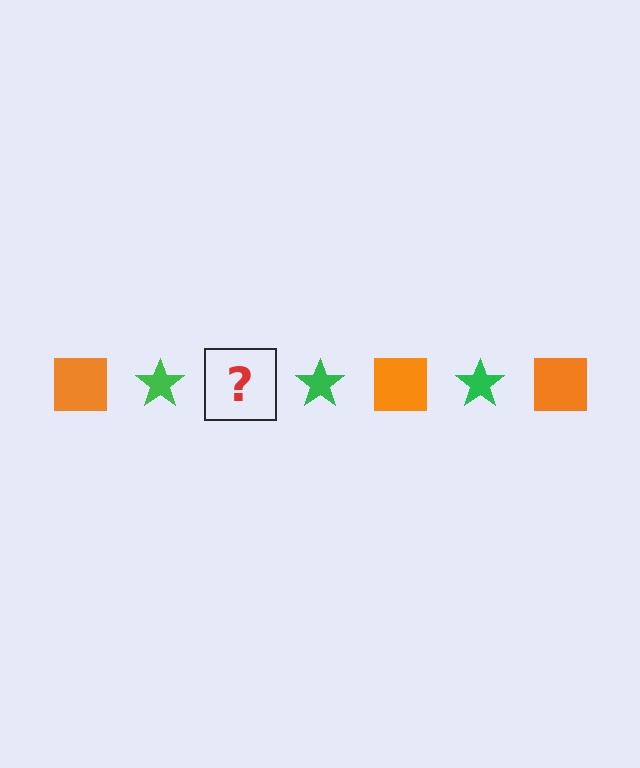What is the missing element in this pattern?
The missing element is an orange square.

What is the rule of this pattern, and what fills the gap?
The rule is that the pattern alternates between orange square and green star. The gap should be filled with an orange square.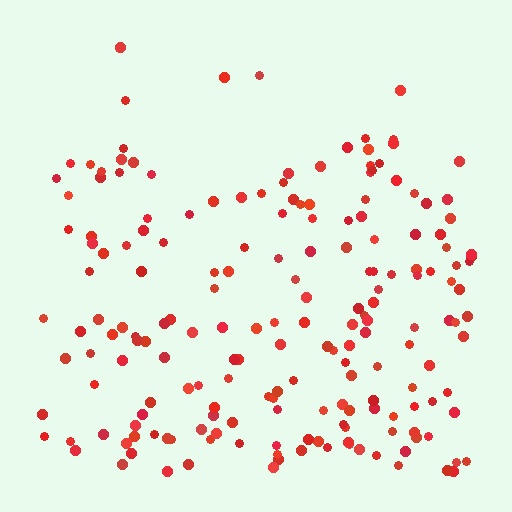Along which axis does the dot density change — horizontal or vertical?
Vertical.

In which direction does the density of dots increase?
From top to bottom, with the bottom side densest.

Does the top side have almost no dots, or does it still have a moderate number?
Still a moderate number, just noticeably fewer than the bottom.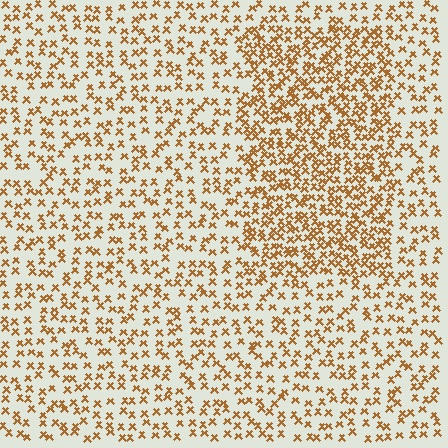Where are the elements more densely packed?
The elements are more densely packed inside the rectangle boundary.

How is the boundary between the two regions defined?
The boundary is defined by a change in element density (approximately 1.9x ratio). All elements are the same color, size, and shape.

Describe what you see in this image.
The image contains small brown elements arranged at two different densities. A rectangle-shaped region is visible where the elements are more densely packed than the surrounding area.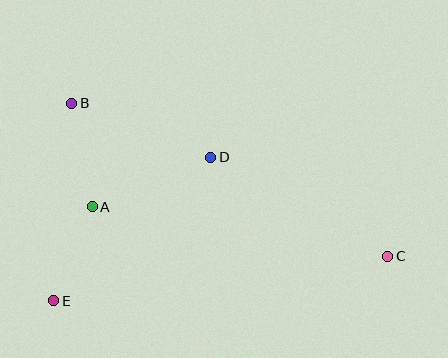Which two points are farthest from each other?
Points B and C are farthest from each other.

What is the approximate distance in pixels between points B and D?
The distance between B and D is approximately 149 pixels.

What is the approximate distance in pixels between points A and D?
The distance between A and D is approximately 128 pixels.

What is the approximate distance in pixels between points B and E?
The distance between B and E is approximately 199 pixels.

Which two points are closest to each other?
Points A and E are closest to each other.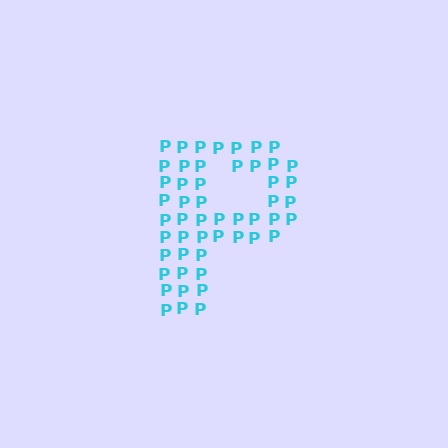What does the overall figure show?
The overall figure shows the letter P.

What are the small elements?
The small elements are letter P's.